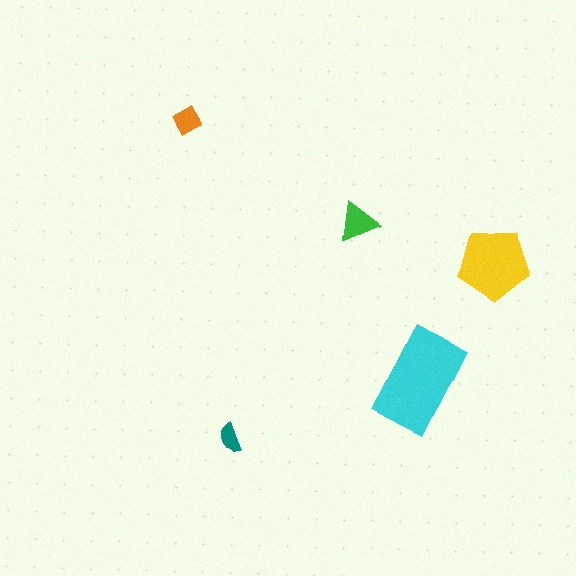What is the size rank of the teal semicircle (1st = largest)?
5th.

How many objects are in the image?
There are 5 objects in the image.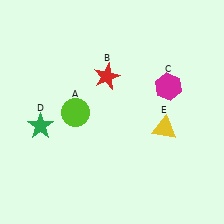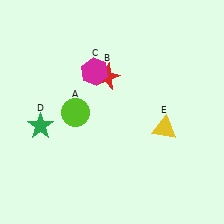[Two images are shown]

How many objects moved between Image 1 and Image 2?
1 object moved between the two images.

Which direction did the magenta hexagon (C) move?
The magenta hexagon (C) moved left.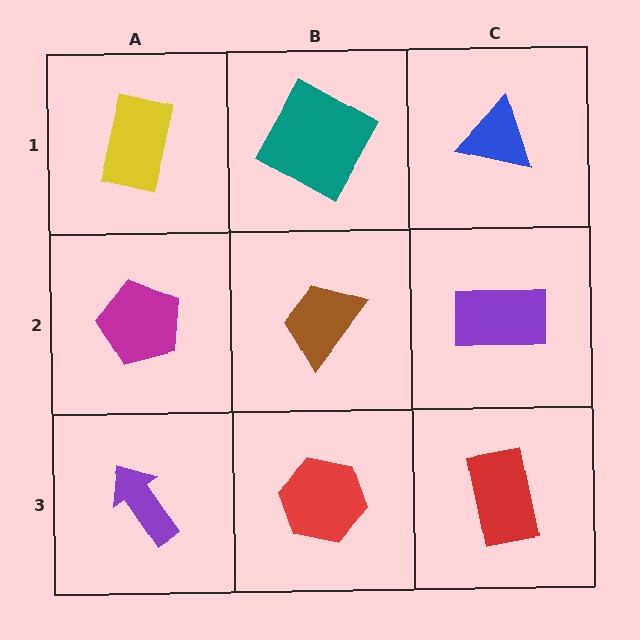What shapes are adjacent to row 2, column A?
A yellow rectangle (row 1, column A), a purple arrow (row 3, column A), a brown trapezoid (row 2, column B).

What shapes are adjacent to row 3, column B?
A brown trapezoid (row 2, column B), a purple arrow (row 3, column A), a red rectangle (row 3, column C).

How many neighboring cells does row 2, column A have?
3.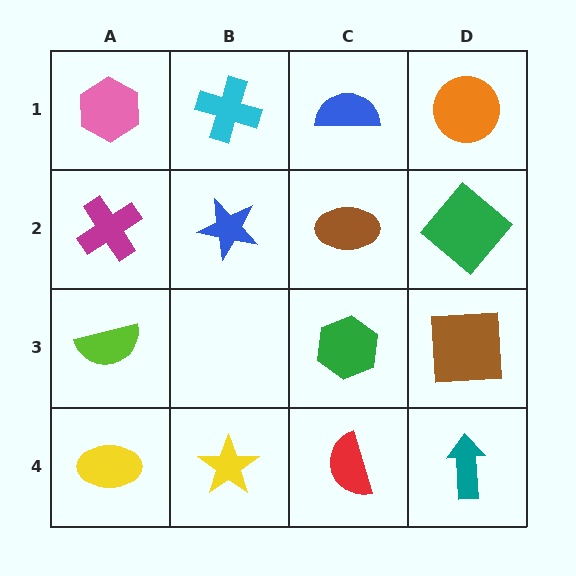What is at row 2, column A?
A magenta cross.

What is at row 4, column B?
A yellow star.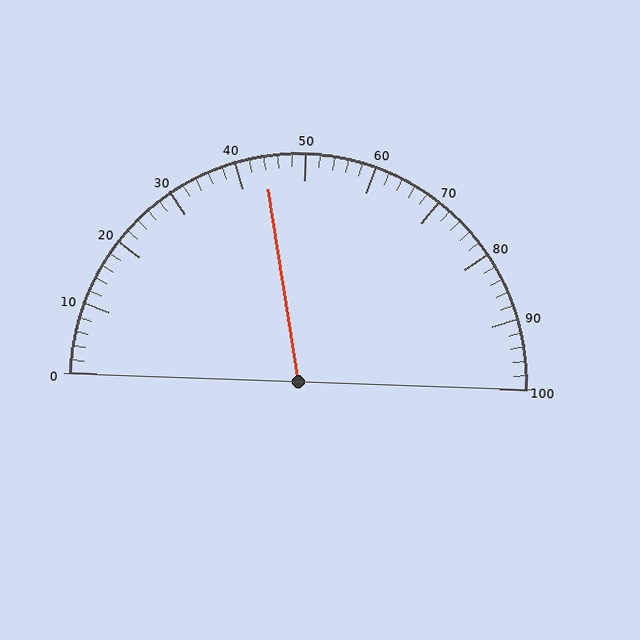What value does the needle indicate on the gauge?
The needle indicates approximately 44.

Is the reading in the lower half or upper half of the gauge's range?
The reading is in the lower half of the range (0 to 100).